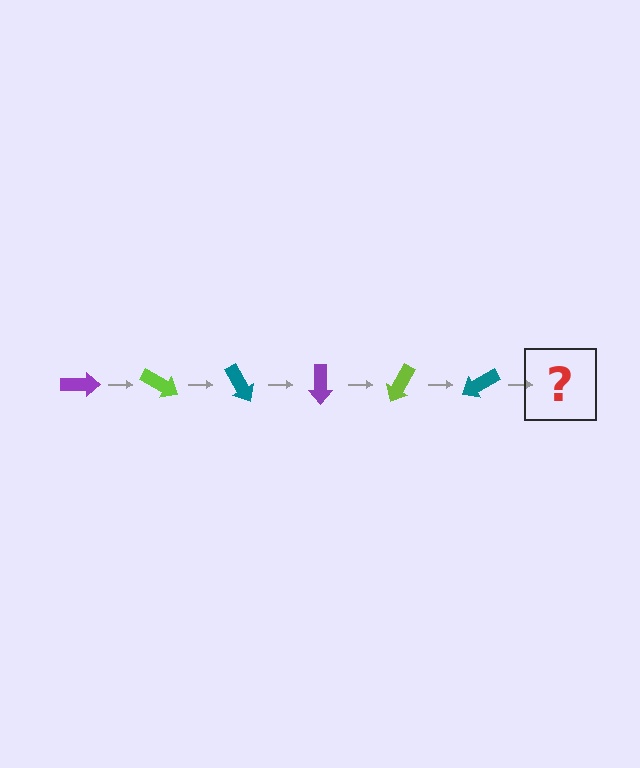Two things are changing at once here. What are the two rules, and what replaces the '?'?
The two rules are that it rotates 30 degrees each step and the color cycles through purple, lime, and teal. The '?' should be a purple arrow, rotated 180 degrees from the start.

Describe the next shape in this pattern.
It should be a purple arrow, rotated 180 degrees from the start.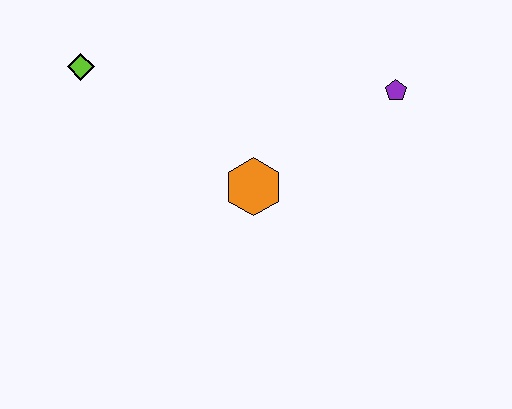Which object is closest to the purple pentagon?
The orange hexagon is closest to the purple pentagon.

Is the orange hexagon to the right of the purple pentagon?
No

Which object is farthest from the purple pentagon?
The lime diamond is farthest from the purple pentagon.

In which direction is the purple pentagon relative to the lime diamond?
The purple pentagon is to the right of the lime diamond.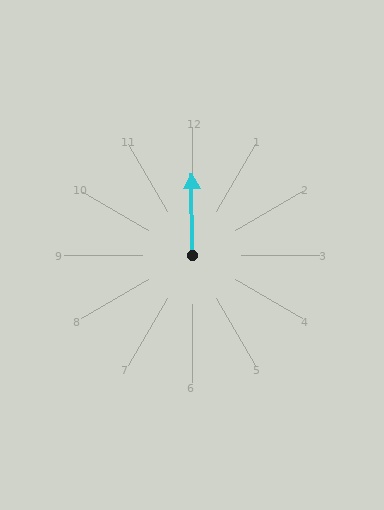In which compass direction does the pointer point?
North.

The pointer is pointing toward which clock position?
Roughly 12 o'clock.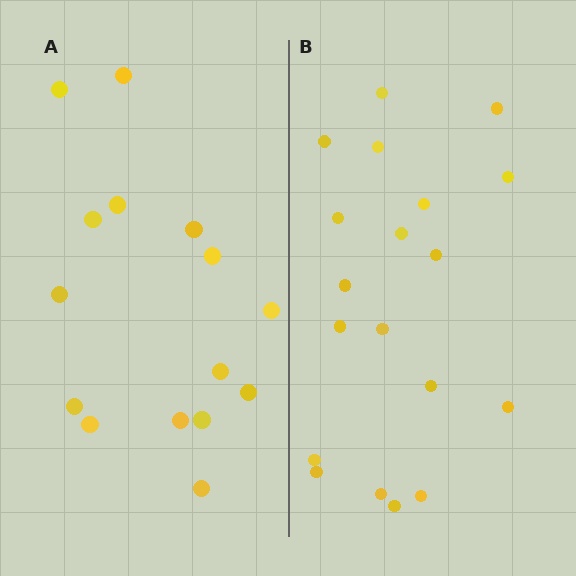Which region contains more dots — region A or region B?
Region B (the right region) has more dots.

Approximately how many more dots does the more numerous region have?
Region B has about 4 more dots than region A.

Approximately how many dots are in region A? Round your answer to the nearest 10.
About 20 dots. (The exact count is 15, which rounds to 20.)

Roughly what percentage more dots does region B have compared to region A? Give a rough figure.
About 25% more.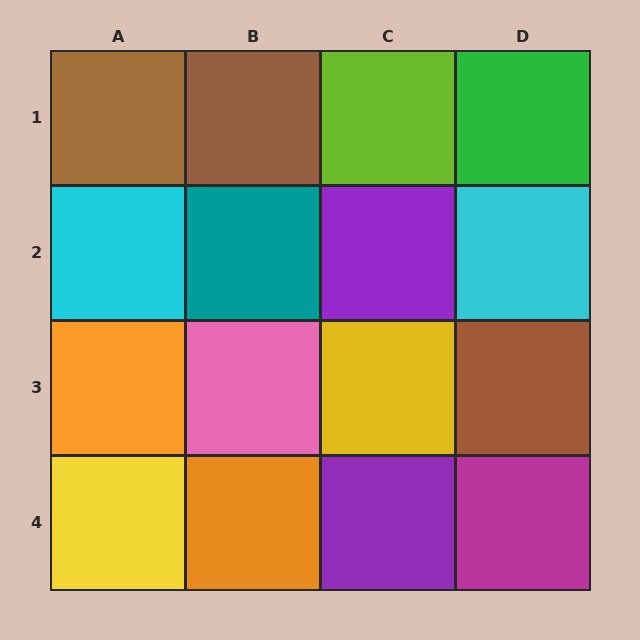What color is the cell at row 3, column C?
Yellow.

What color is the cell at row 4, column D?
Magenta.